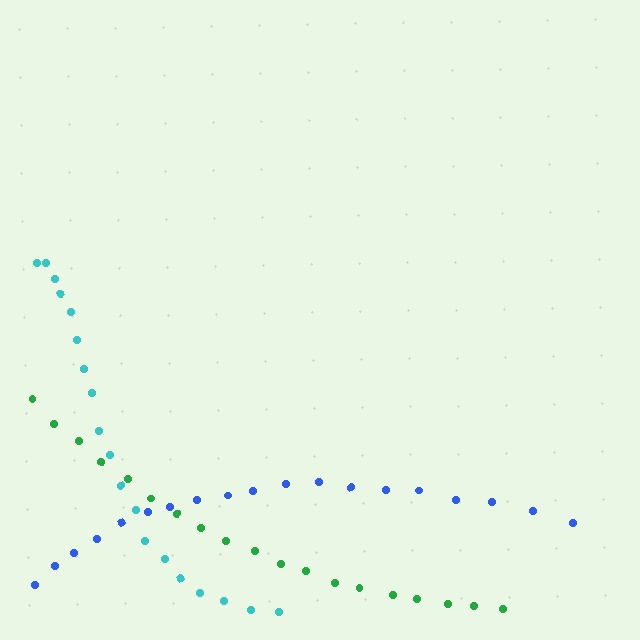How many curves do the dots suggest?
There are 3 distinct paths.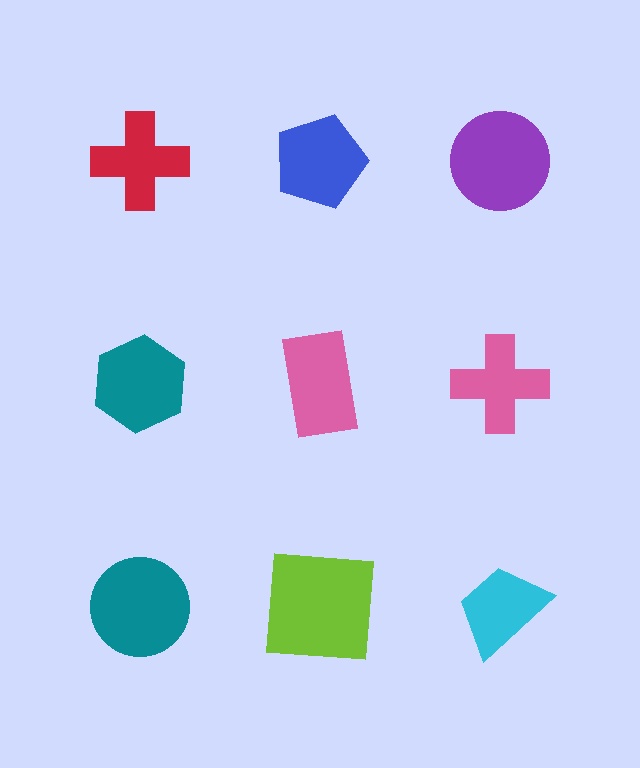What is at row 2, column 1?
A teal hexagon.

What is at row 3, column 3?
A cyan trapezoid.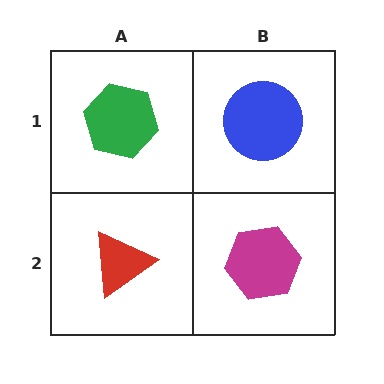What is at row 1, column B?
A blue circle.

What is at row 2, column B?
A magenta hexagon.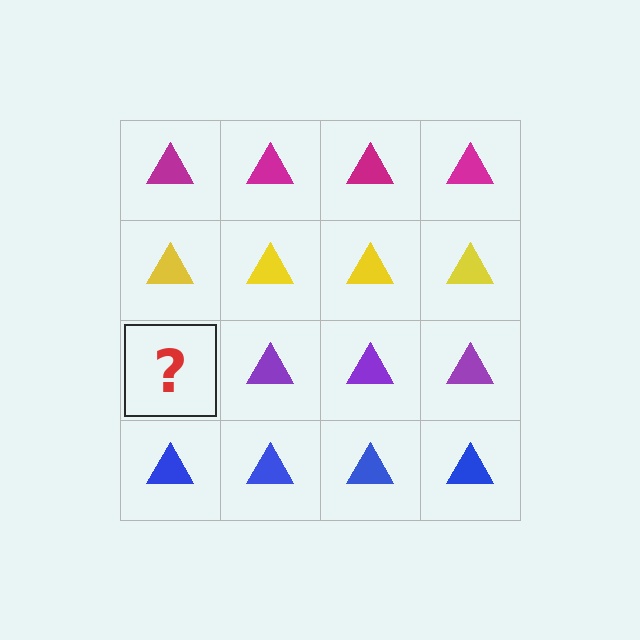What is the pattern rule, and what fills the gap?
The rule is that each row has a consistent color. The gap should be filled with a purple triangle.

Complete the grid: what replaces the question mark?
The question mark should be replaced with a purple triangle.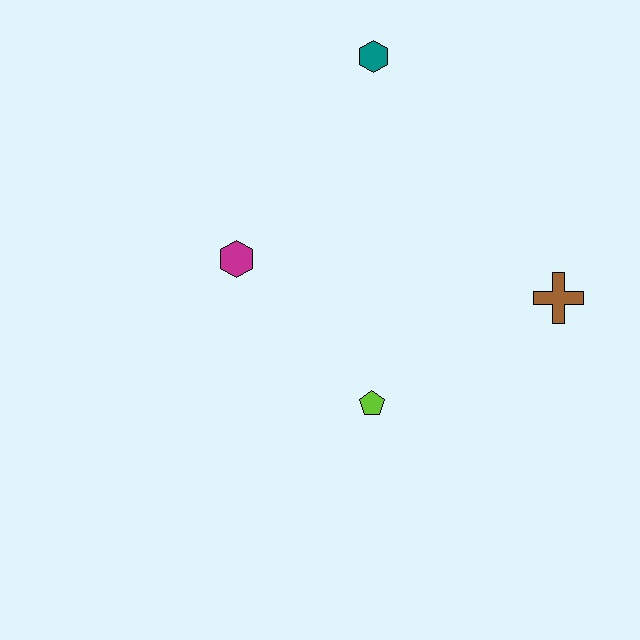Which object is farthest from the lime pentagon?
The teal hexagon is farthest from the lime pentagon.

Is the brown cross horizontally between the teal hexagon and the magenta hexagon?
No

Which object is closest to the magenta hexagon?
The lime pentagon is closest to the magenta hexagon.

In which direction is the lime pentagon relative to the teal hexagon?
The lime pentagon is below the teal hexagon.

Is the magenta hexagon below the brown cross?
No